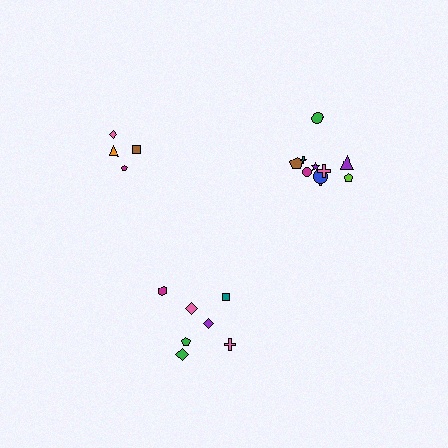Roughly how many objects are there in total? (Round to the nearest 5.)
Roughly 20 objects in total.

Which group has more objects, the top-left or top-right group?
The top-right group.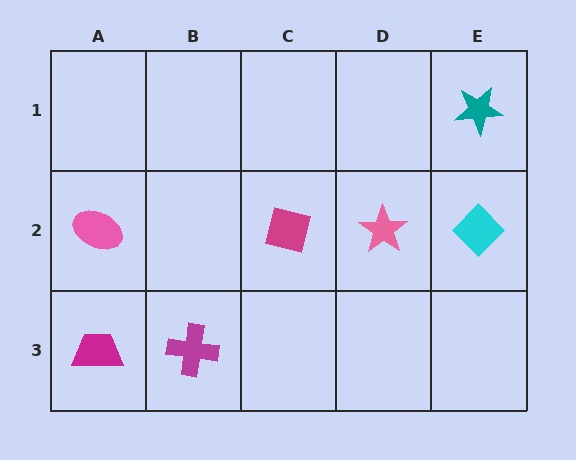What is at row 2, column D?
A pink star.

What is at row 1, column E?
A teal star.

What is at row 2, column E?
A cyan diamond.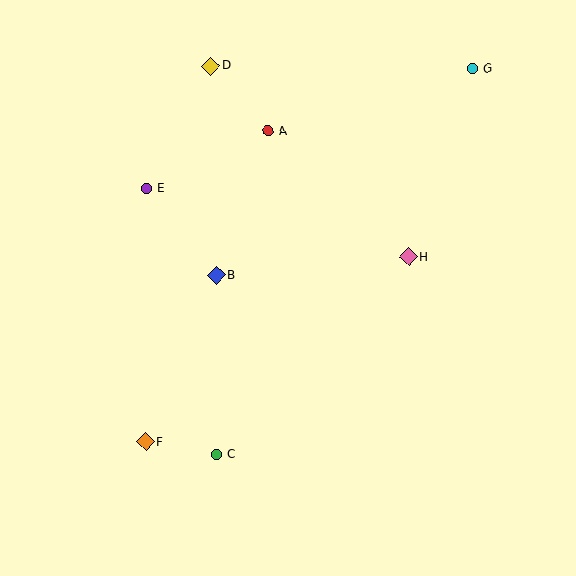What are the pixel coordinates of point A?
Point A is at (268, 131).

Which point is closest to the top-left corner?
Point D is closest to the top-left corner.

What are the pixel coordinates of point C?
Point C is at (216, 454).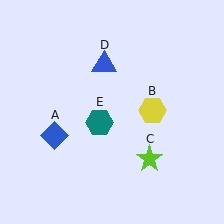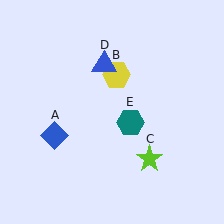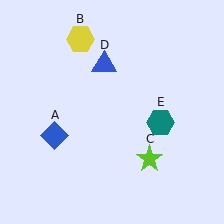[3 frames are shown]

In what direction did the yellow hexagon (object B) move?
The yellow hexagon (object B) moved up and to the left.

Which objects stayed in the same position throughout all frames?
Blue diamond (object A) and lime star (object C) and blue triangle (object D) remained stationary.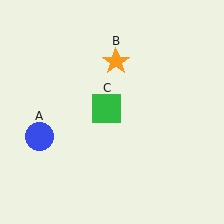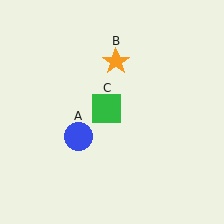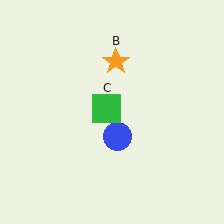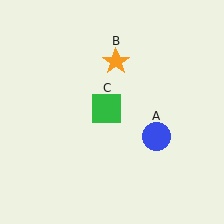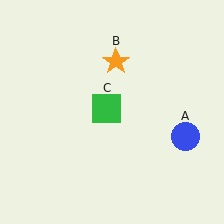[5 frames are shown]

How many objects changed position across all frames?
1 object changed position: blue circle (object A).